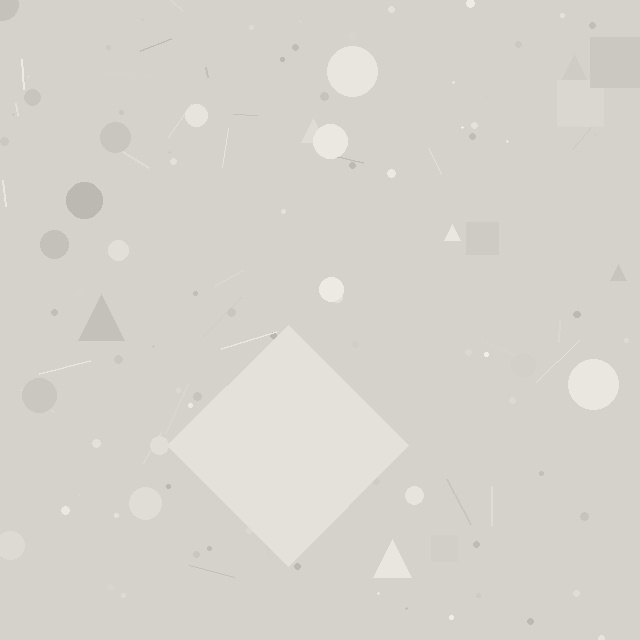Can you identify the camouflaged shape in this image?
The camouflaged shape is a diamond.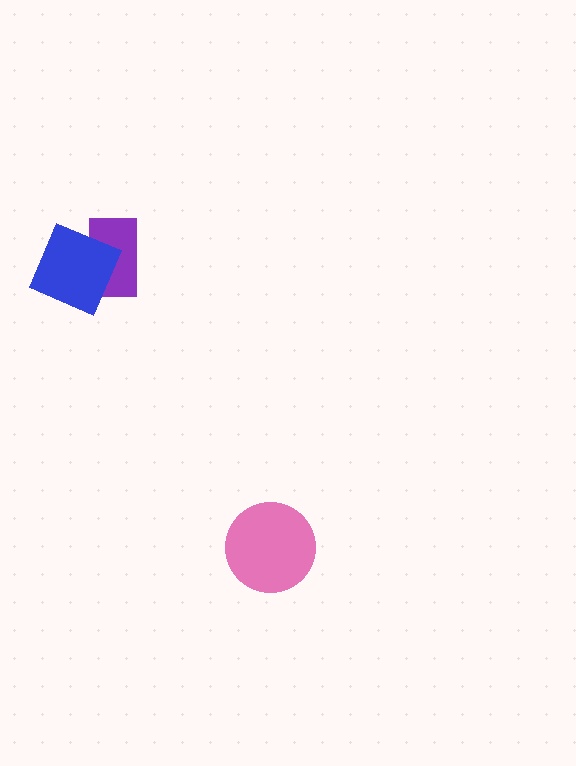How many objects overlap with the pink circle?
0 objects overlap with the pink circle.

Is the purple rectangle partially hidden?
Yes, it is partially covered by another shape.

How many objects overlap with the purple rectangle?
1 object overlaps with the purple rectangle.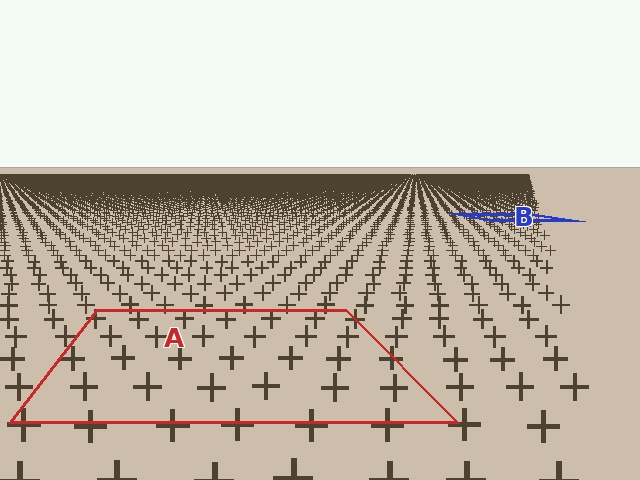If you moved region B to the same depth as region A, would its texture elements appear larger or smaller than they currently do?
They would appear larger. At a closer depth, the same texture elements are projected at a bigger on-screen size.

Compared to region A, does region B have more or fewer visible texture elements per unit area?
Region B has more texture elements per unit area — they are packed more densely because it is farther away.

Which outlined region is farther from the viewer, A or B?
Region B is farther from the viewer — the texture elements inside it appear smaller and more densely packed.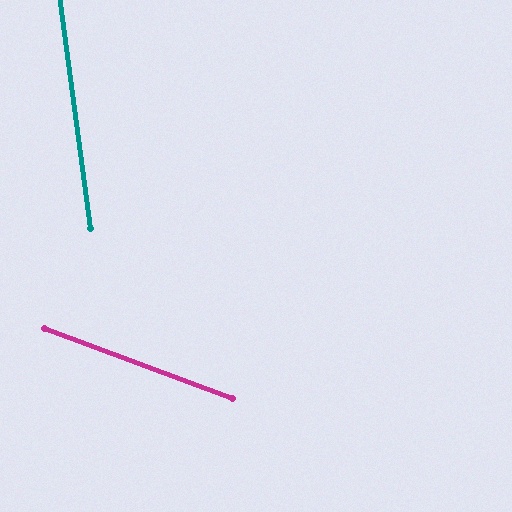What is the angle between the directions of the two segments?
Approximately 62 degrees.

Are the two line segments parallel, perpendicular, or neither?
Neither parallel nor perpendicular — they differ by about 62°.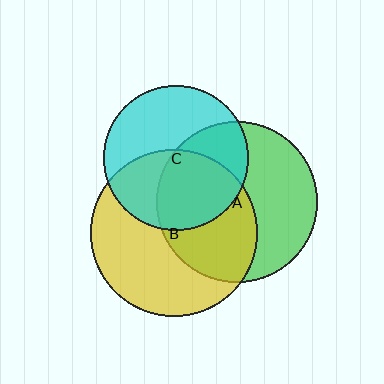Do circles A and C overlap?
Yes.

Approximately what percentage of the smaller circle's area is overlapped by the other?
Approximately 45%.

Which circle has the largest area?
Circle B (yellow).